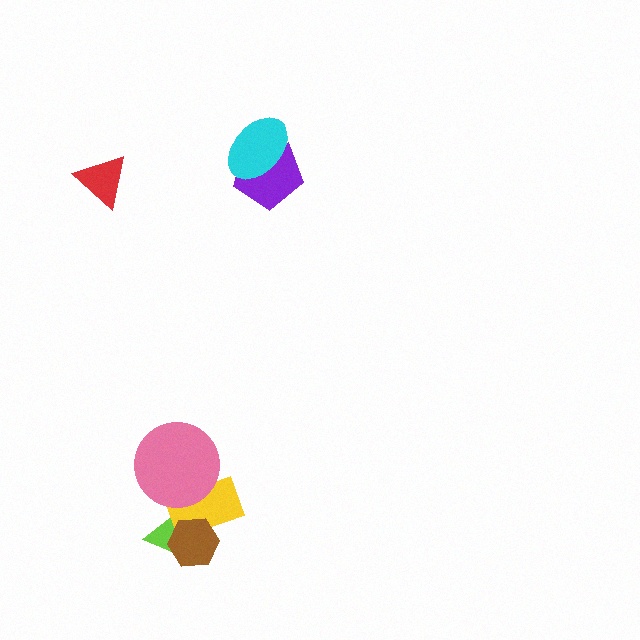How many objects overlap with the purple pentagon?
1 object overlaps with the purple pentagon.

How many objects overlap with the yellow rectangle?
3 objects overlap with the yellow rectangle.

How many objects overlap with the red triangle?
0 objects overlap with the red triangle.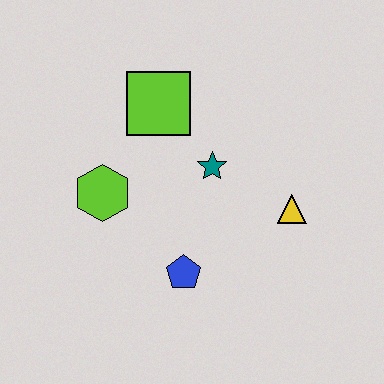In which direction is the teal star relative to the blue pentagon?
The teal star is above the blue pentagon.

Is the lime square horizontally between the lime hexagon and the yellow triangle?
Yes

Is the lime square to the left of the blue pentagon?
Yes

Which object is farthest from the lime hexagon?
The yellow triangle is farthest from the lime hexagon.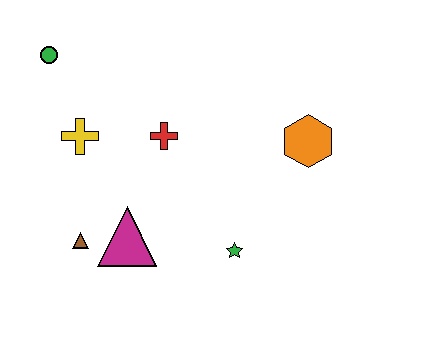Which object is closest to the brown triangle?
The magenta triangle is closest to the brown triangle.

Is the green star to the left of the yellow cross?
No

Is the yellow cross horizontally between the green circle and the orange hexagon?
Yes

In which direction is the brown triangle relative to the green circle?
The brown triangle is below the green circle.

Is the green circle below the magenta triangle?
No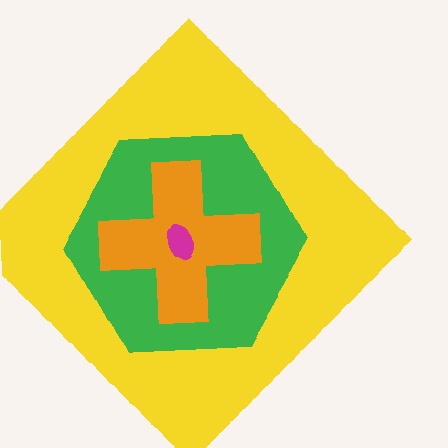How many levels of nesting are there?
4.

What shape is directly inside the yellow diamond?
The green hexagon.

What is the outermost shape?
The yellow diamond.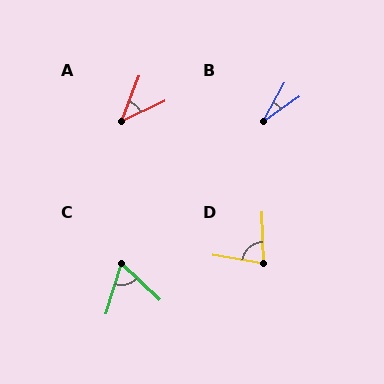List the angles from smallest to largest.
B (26°), A (43°), C (63°), D (79°).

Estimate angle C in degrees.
Approximately 63 degrees.